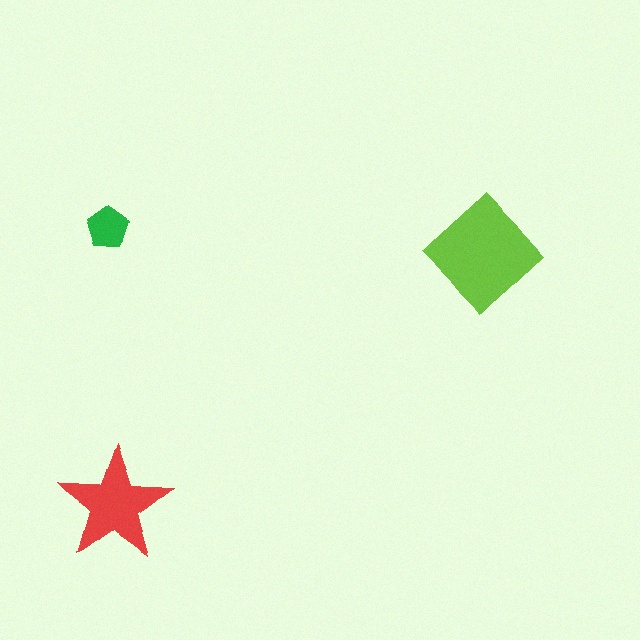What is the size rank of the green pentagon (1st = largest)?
3rd.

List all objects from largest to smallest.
The lime diamond, the red star, the green pentagon.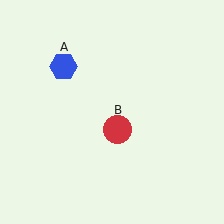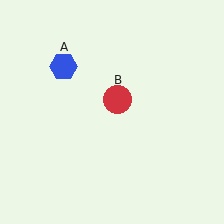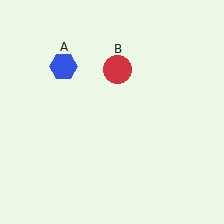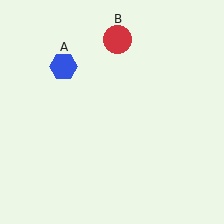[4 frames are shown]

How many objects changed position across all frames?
1 object changed position: red circle (object B).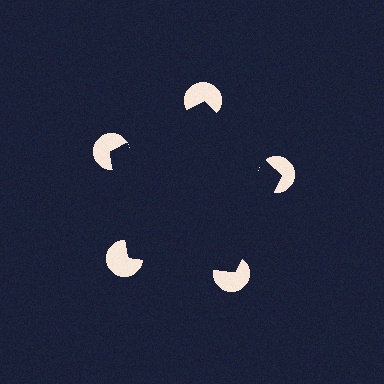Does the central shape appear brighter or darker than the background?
It typically appears slightly darker than the background, even though no actual brightness change is drawn.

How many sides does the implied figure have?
5 sides.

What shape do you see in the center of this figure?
An illusory pentagon — its edges are inferred from the aligned wedge cuts in the pac-man discs, not physically drawn.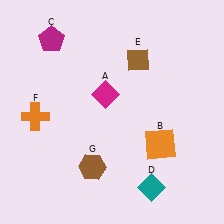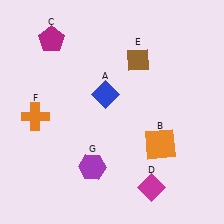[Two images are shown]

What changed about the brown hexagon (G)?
In Image 1, G is brown. In Image 2, it changed to purple.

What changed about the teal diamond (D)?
In Image 1, D is teal. In Image 2, it changed to magenta.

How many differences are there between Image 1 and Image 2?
There are 3 differences between the two images.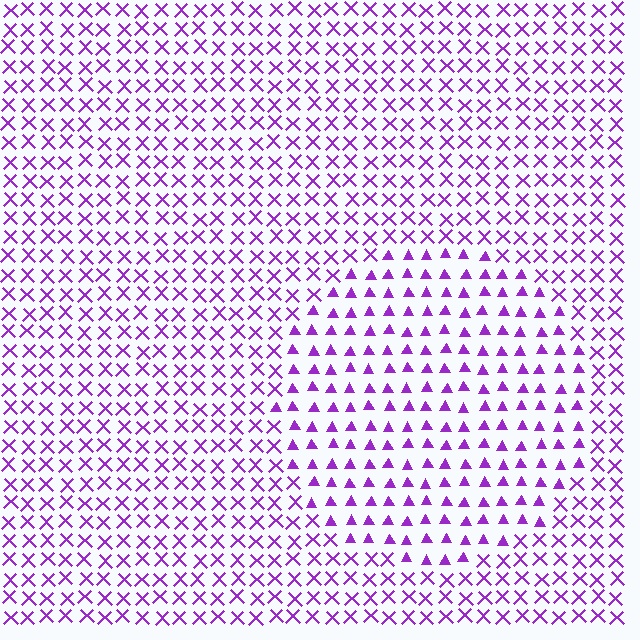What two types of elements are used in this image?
The image uses triangles inside the circle region and X marks outside it.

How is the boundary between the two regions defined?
The boundary is defined by a change in element shape: triangles inside vs. X marks outside. All elements share the same color and spacing.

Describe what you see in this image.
The image is filled with small purple elements arranged in a uniform grid. A circle-shaped region contains triangles, while the surrounding area contains X marks. The boundary is defined purely by the change in element shape.